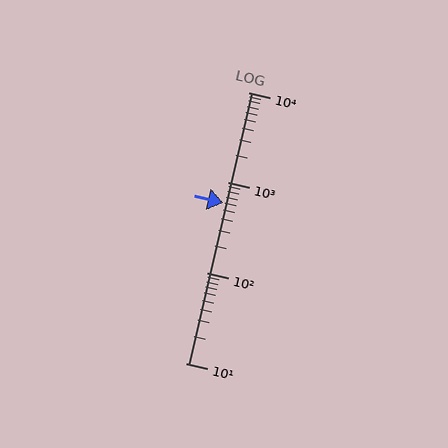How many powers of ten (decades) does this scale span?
The scale spans 3 decades, from 10 to 10000.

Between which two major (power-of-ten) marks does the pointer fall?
The pointer is between 100 and 1000.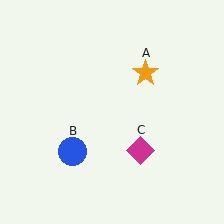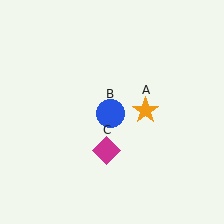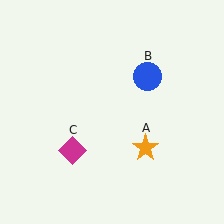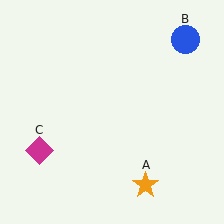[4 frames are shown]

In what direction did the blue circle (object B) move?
The blue circle (object B) moved up and to the right.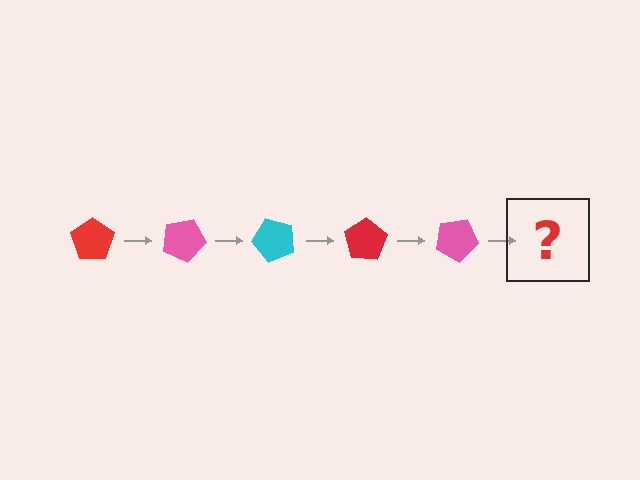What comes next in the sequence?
The next element should be a cyan pentagon, rotated 125 degrees from the start.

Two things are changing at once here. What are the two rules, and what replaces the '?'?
The two rules are that it rotates 25 degrees each step and the color cycles through red, pink, and cyan. The '?' should be a cyan pentagon, rotated 125 degrees from the start.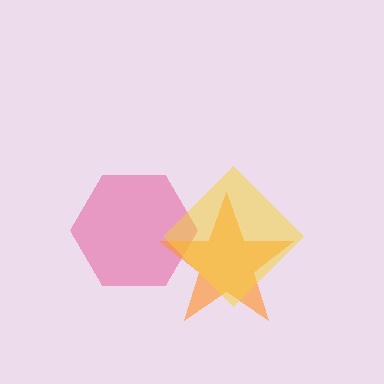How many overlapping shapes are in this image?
There are 3 overlapping shapes in the image.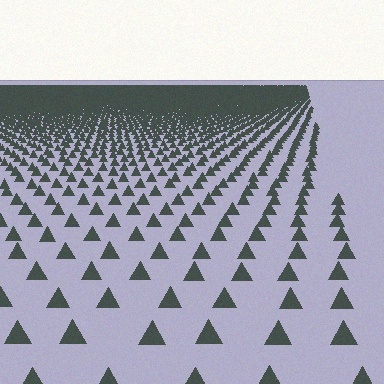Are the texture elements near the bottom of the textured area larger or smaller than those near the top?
Larger. Near the bottom, elements are closer to the viewer and appear at a bigger on-screen size.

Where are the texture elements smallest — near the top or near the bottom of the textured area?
Near the top.